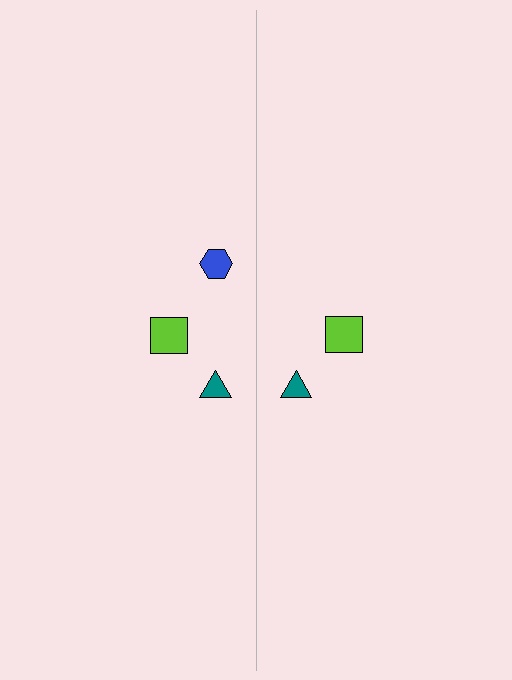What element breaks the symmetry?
A blue hexagon is missing from the right side.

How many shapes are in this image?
There are 5 shapes in this image.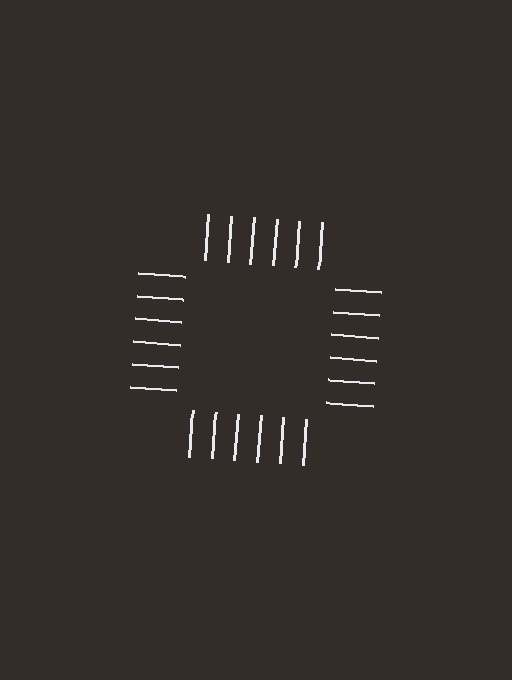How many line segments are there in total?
24 — 6 along each of the 4 edges.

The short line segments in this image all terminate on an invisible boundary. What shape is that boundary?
An illusory square — the line segments terminate on its edges but no continuous stroke is drawn.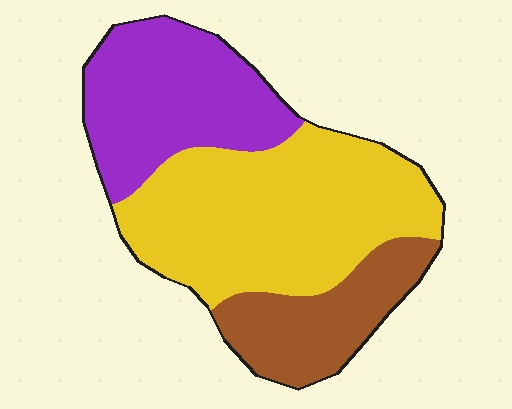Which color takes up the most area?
Yellow, at roughly 50%.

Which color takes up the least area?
Brown, at roughly 20%.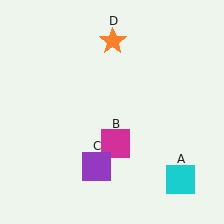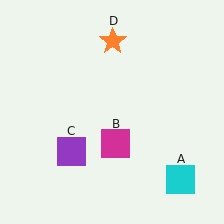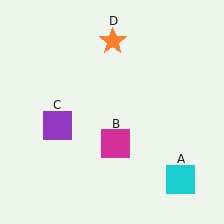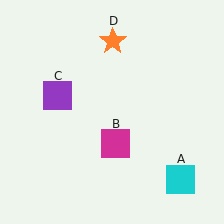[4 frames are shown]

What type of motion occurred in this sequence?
The purple square (object C) rotated clockwise around the center of the scene.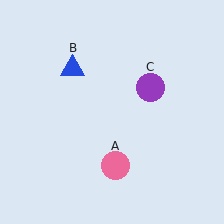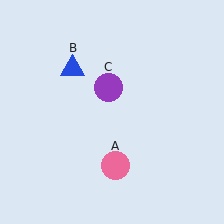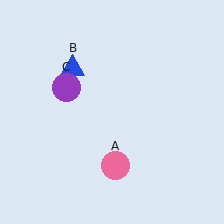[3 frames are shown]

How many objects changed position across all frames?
1 object changed position: purple circle (object C).